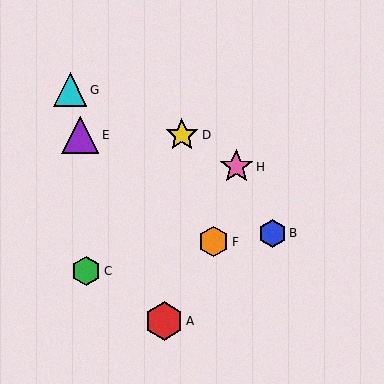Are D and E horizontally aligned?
Yes, both are at y≈135.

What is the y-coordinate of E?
Object E is at y≈135.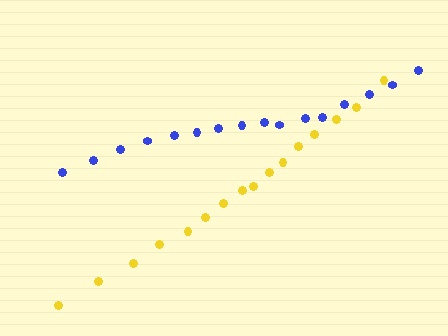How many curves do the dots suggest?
There are 2 distinct paths.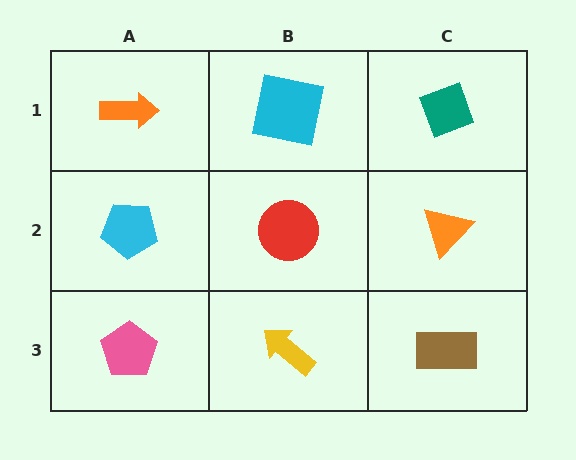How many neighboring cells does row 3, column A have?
2.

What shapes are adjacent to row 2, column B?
A cyan square (row 1, column B), a yellow arrow (row 3, column B), a cyan pentagon (row 2, column A), an orange triangle (row 2, column C).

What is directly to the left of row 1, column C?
A cyan square.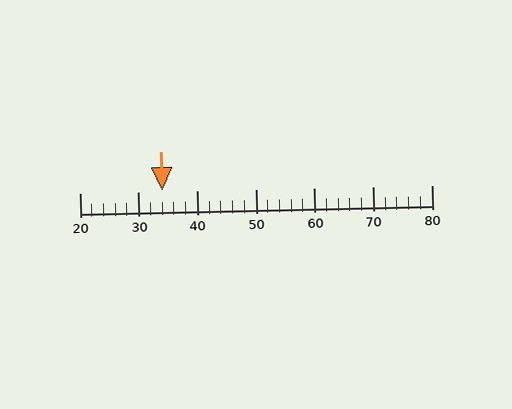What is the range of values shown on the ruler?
The ruler shows values from 20 to 80.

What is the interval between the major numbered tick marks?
The major tick marks are spaced 10 units apart.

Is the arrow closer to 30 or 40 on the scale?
The arrow is closer to 30.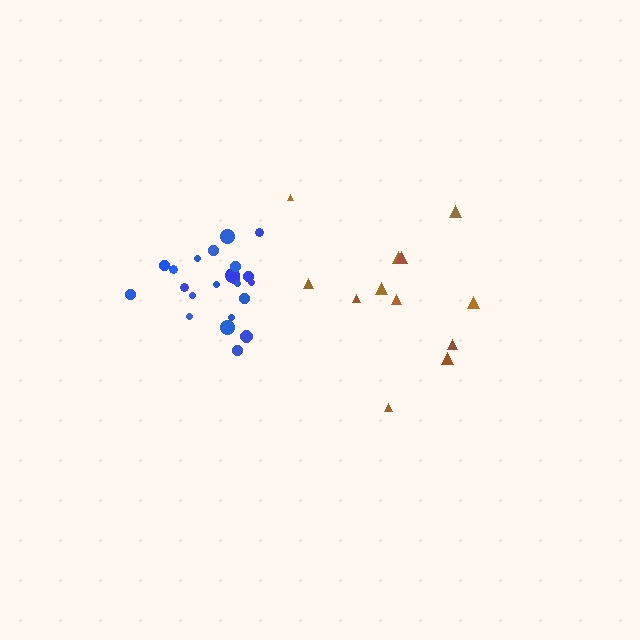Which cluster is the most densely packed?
Blue.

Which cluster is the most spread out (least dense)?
Brown.